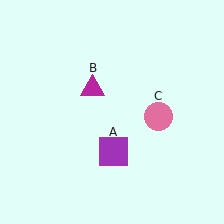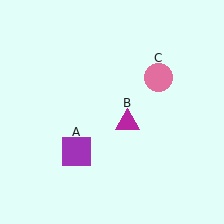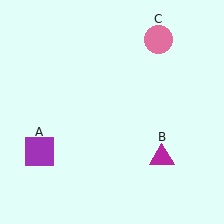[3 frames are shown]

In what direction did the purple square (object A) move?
The purple square (object A) moved left.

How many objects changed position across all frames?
3 objects changed position: purple square (object A), magenta triangle (object B), pink circle (object C).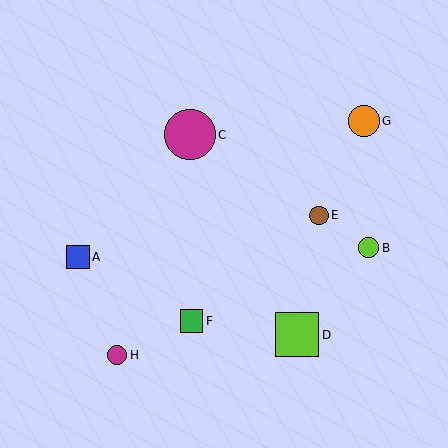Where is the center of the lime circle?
The center of the lime circle is at (369, 248).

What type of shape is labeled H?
Shape H is a magenta circle.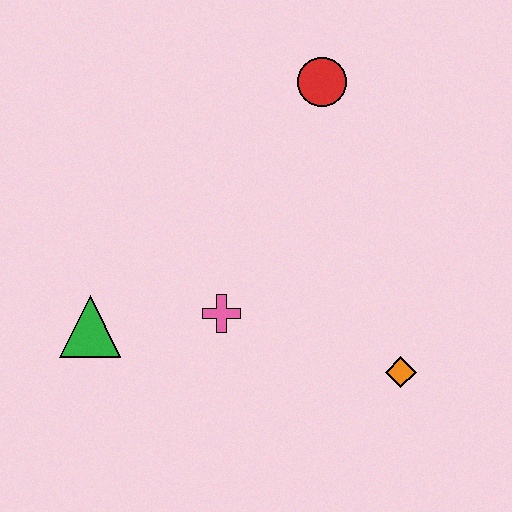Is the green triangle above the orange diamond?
Yes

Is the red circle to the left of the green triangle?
No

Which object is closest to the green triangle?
The pink cross is closest to the green triangle.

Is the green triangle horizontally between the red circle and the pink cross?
No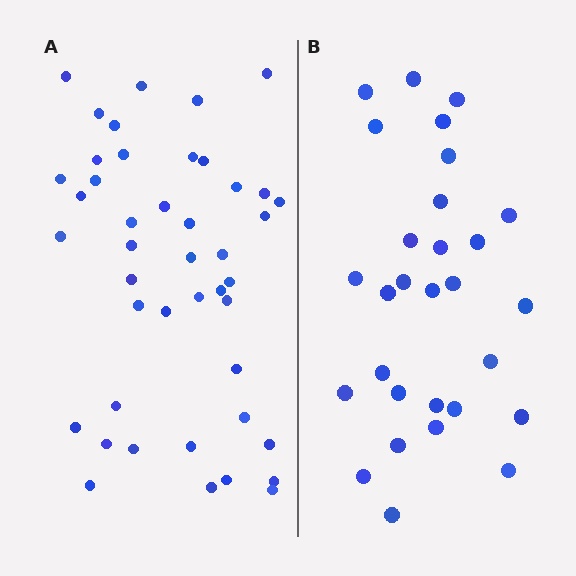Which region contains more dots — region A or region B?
Region A (the left region) has more dots.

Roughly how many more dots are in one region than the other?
Region A has approximately 15 more dots than region B.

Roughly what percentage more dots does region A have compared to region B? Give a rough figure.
About 50% more.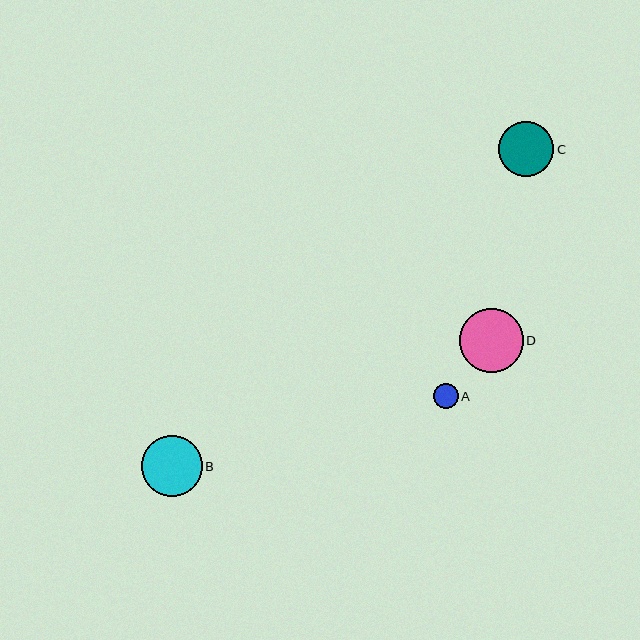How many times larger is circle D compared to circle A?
Circle D is approximately 2.6 times the size of circle A.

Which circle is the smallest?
Circle A is the smallest with a size of approximately 25 pixels.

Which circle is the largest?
Circle D is the largest with a size of approximately 64 pixels.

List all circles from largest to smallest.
From largest to smallest: D, B, C, A.